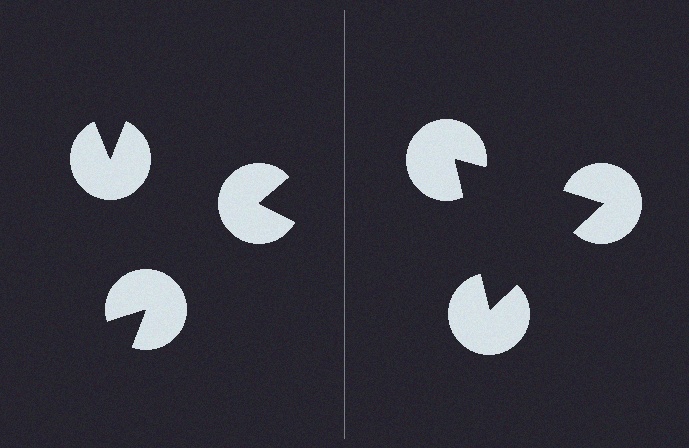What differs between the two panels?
The pac-man discs are positioned identically on both sides; only the wedge orientations differ. On the right they align to a triangle; on the left they are misaligned.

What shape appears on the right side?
An illusory triangle.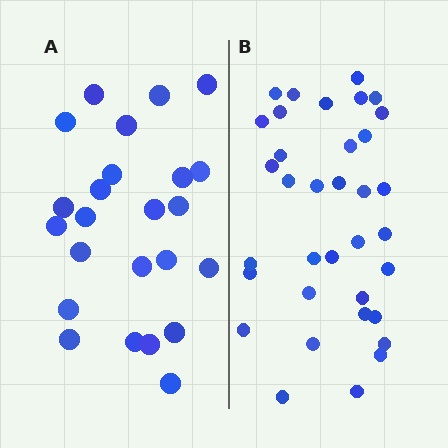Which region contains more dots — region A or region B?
Region B (the right region) has more dots.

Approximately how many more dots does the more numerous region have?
Region B has roughly 12 or so more dots than region A.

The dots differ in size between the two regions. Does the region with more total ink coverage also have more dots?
No. Region A has more total ink coverage because its dots are larger, but region B actually contains more individual dots. Total area can be misleading — the number of items is what matters here.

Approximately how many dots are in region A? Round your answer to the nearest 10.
About 20 dots. (The exact count is 24, which rounds to 20.)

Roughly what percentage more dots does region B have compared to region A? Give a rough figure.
About 45% more.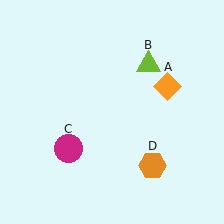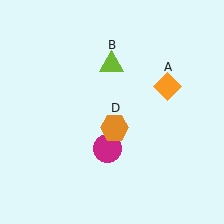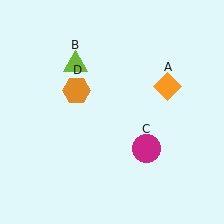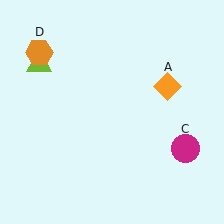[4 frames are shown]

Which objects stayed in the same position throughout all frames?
Orange diamond (object A) remained stationary.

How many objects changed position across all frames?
3 objects changed position: lime triangle (object B), magenta circle (object C), orange hexagon (object D).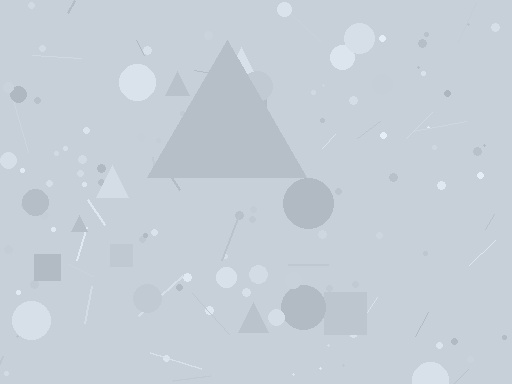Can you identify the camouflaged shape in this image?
The camouflaged shape is a triangle.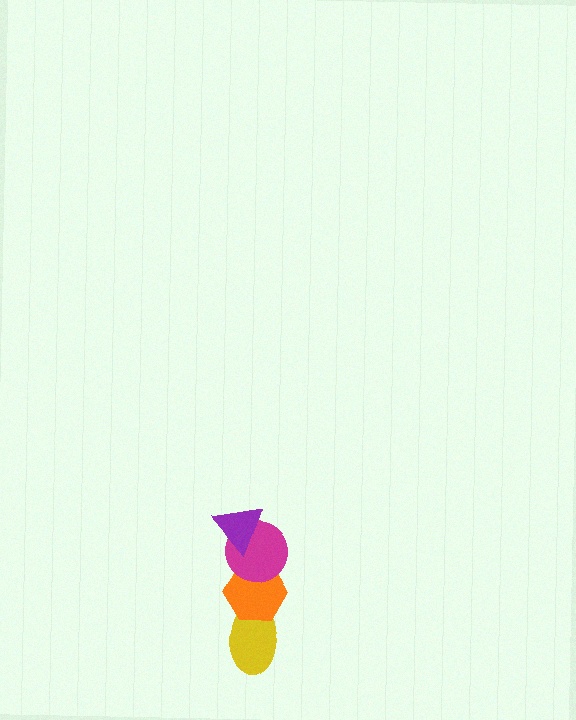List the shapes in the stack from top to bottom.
From top to bottom: the purple triangle, the magenta circle, the orange hexagon, the yellow ellipse.